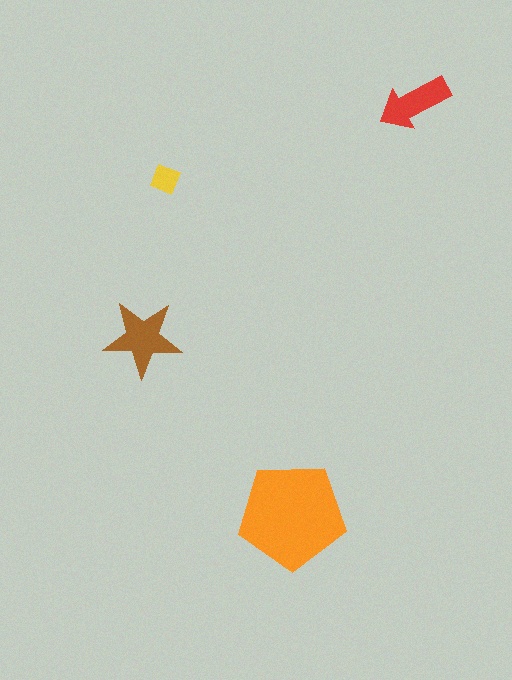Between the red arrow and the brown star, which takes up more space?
The brown star.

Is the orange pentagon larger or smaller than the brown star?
Larger.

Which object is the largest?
The orange pentagon.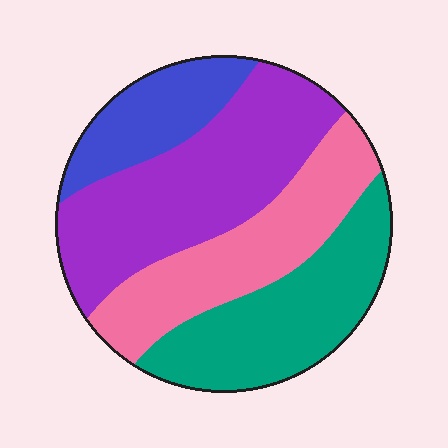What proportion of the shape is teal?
Teal takes up between a sixth and a third of the shape.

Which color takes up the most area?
Purple, at roughly 35%.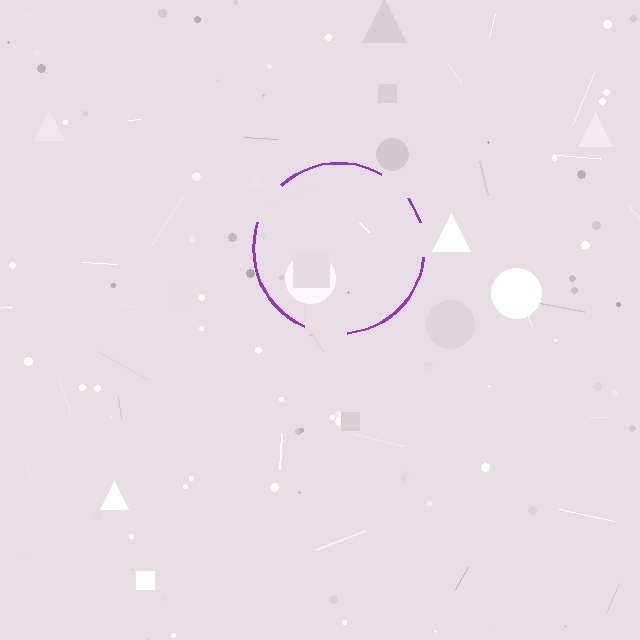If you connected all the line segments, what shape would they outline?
They would outline a circle.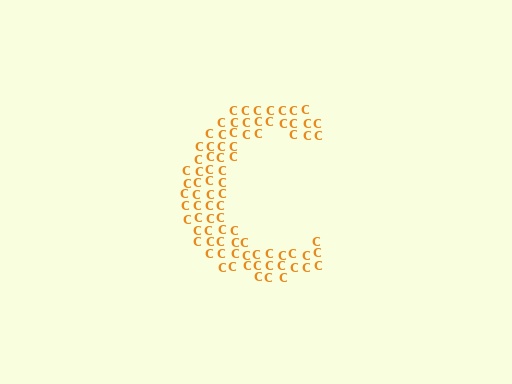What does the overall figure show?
The overall figure shows the letter C.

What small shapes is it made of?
It is made of small letter C's.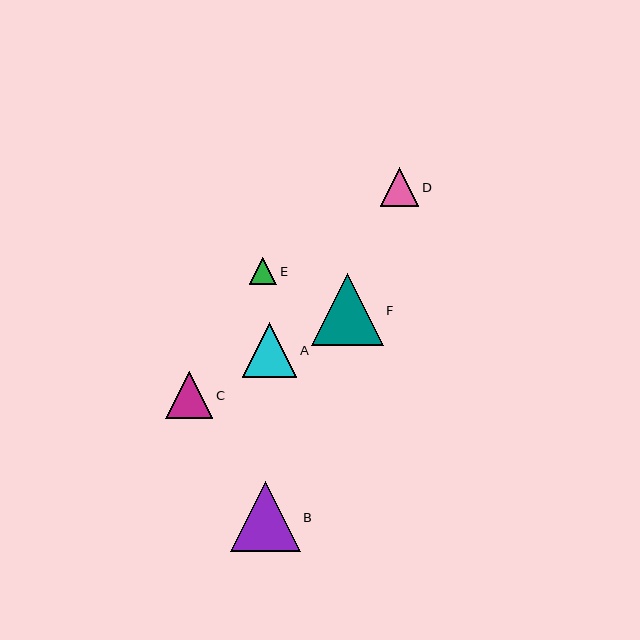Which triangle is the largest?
Triangle F is the largest with a size of approximately 72 pixels.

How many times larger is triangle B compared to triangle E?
Triangle B is approximately 2.5 times the size of triangle E.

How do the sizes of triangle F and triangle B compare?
Triangle F and triangle B are approximately the same size.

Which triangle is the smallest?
Triangle E is the smallest with a size of approximately 28 pixels.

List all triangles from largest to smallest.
From largest to smallest: F, B, A, C, D, E.